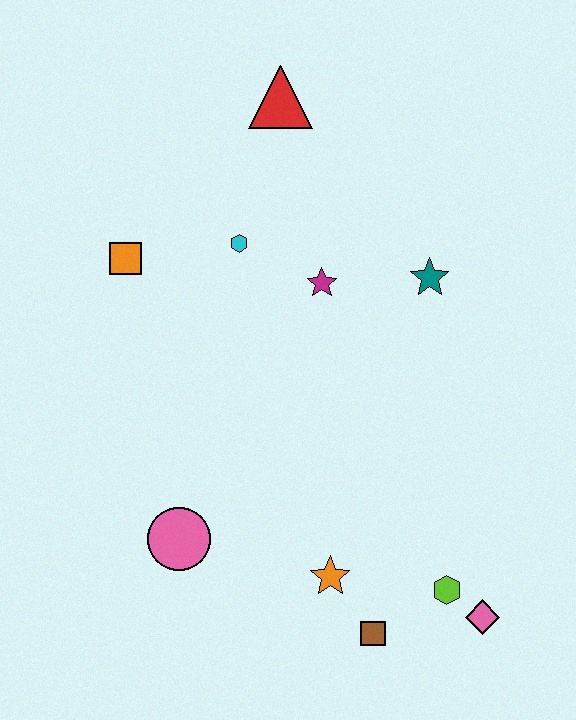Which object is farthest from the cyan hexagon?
The pink diamond is farthest from the cyan hexagon.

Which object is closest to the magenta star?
The cyan hexagon is closest to the magenta star.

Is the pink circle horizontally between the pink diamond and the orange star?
No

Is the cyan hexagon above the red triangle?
No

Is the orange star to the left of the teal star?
Yes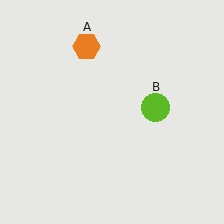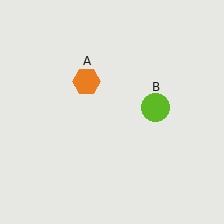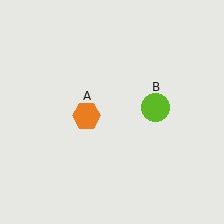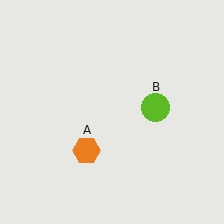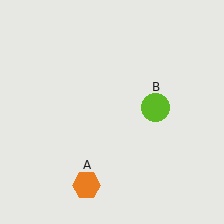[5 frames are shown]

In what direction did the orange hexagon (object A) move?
The orange hexagon (object A) moved down.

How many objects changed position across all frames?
1 object changed position: orange hexagon (object A).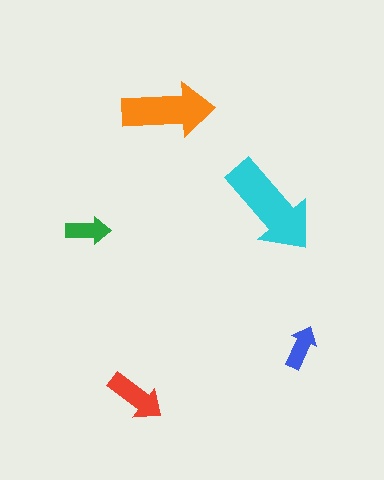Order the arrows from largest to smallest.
the cyan one, the orange one, the red one, the green one, the blue one.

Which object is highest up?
The orange arrow is topmost.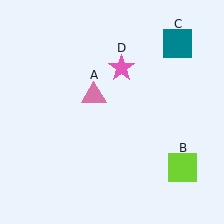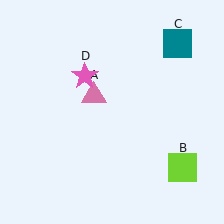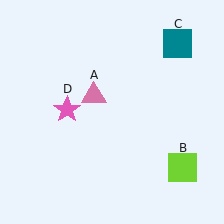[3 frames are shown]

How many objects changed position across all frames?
1 object changed position: pink star (object D).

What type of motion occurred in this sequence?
The pink star (object D) rotated counterclockwise around the center of the scene.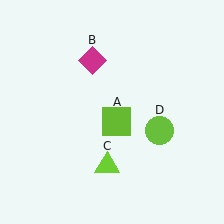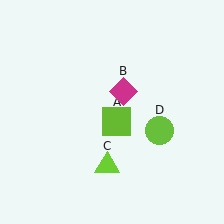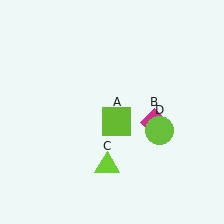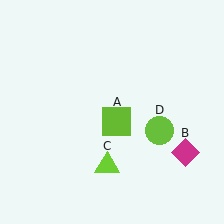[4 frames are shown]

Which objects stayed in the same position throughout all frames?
Lime square (object A) and lime triangle (object C) and lime circle (object D) remained stationary.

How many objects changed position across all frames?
1 object changed position: magenta diamond (object B).